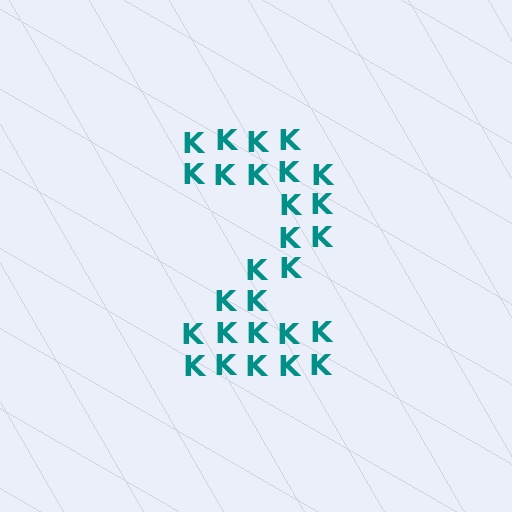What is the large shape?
The large shape is the digit 2.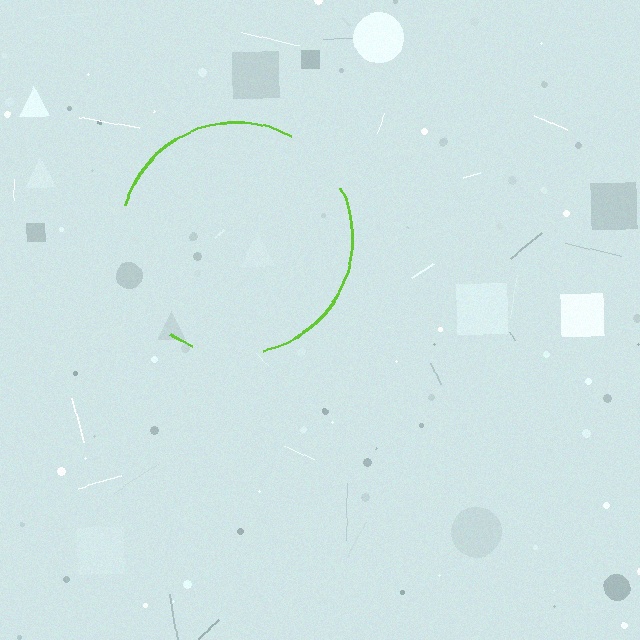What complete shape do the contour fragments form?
The contour fragments form a circle.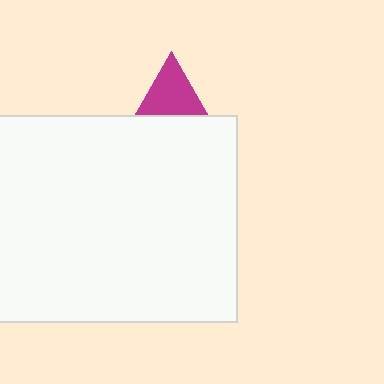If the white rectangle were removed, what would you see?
You would see the complete magenta triangle.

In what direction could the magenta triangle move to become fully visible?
The magenta triangle could move up. That would shift it out from behind the white rectangle entirely.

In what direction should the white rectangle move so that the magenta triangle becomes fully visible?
The white rectangle should move down. That is the shortest direction to clear the overlap and leave the magenta triangle fully visible.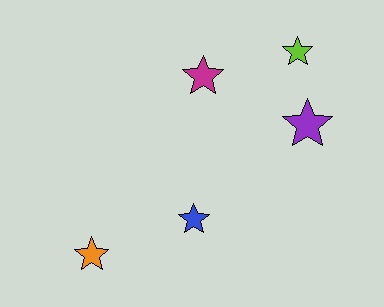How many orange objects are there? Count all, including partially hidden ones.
There is 1 orange object.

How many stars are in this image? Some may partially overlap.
There are 5 stars.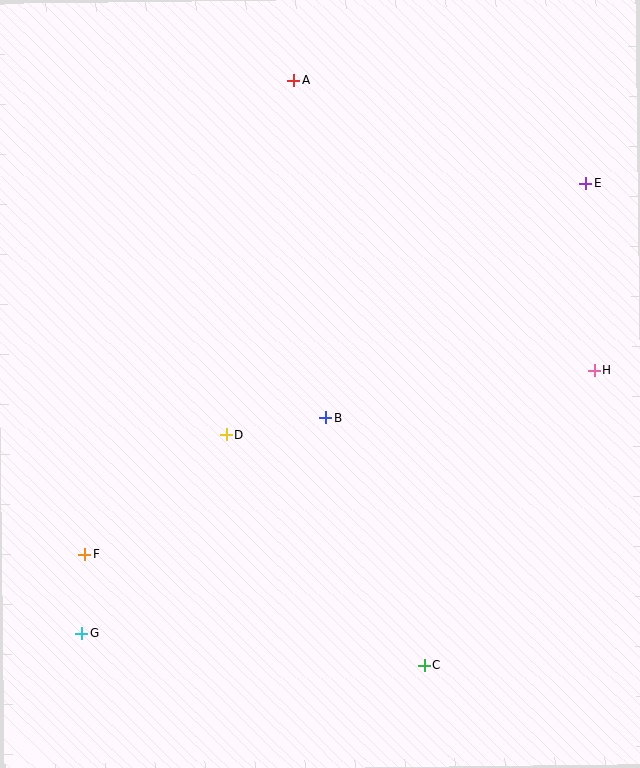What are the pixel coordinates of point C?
Point C is at (425, 665).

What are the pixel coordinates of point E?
Point E is at (585, 183).